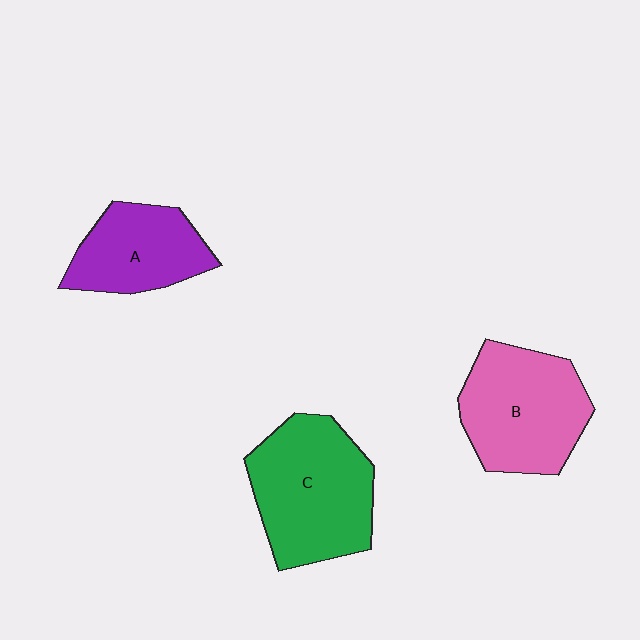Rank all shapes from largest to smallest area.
From largest to smallest: C (green), B (pink), A (purple).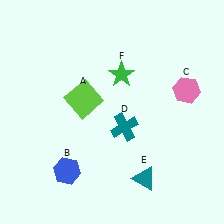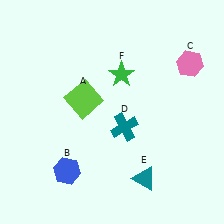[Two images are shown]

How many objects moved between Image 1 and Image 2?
1 object moved between the two images.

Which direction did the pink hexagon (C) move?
The pink hexagon (C) moved up.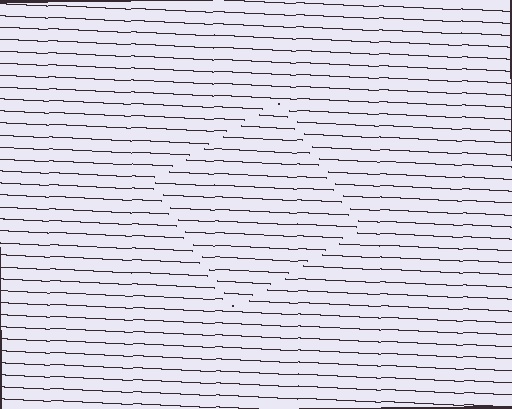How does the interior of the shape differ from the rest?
The interior of the shape contains the same grating, shifted by half a period — the contour is defined by the phase discontinuity where line-ends from the inner and outer gratings abut.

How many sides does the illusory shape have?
4 sides — the line-ends trace a square.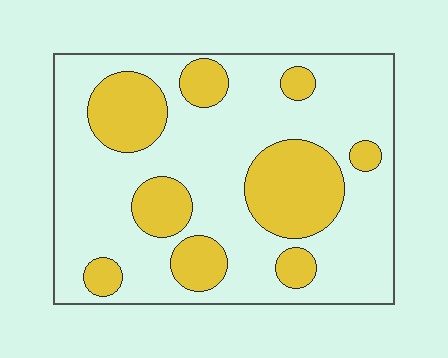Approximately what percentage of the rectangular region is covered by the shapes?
Approximately 30%.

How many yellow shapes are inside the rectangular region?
9.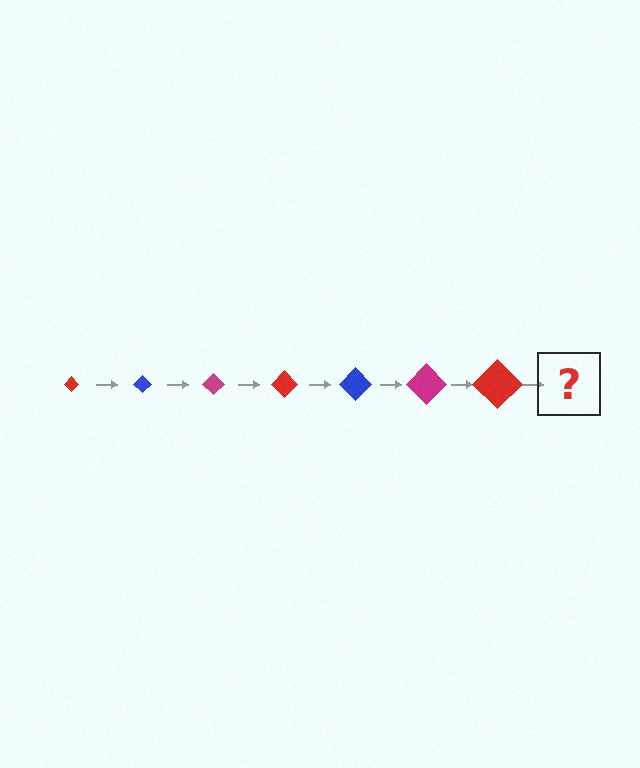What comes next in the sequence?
The next element should be a blue diamond, larger than the previous one.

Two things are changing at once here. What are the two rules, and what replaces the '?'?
The two rules are that the diamond grows larger each step and the color cycles through red, blue, and magenta. The '?' should be a blue diamond, larger than the previous one.